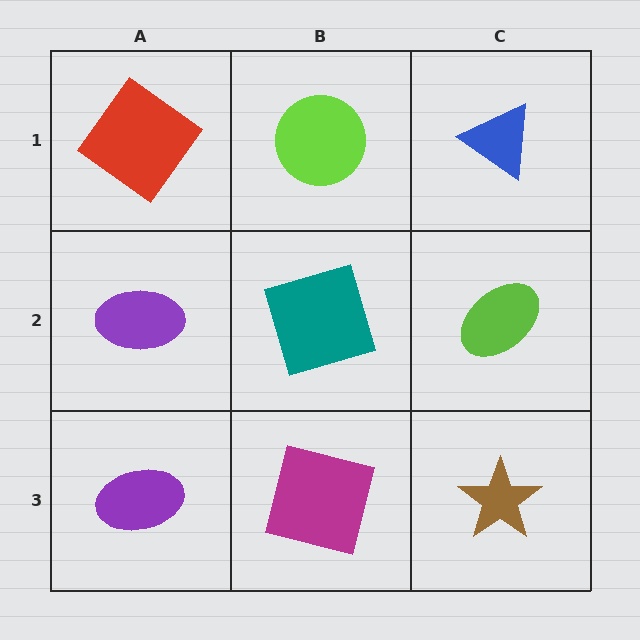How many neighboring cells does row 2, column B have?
4.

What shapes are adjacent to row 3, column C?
A lime ellipse (row 2, column C), a magenta square (row 3, column B).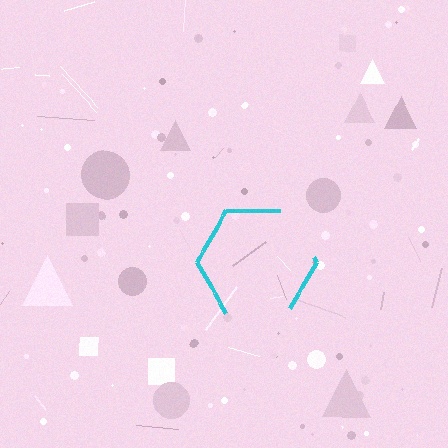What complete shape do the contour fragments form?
The contour fragments form a hexagon.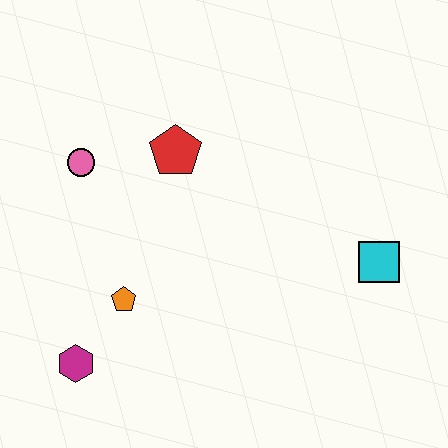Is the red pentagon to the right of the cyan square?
No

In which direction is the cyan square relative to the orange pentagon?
The cyan square is to the right of the orange pentagon.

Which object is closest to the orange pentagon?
The magenta hexagon is closest to the orange pentagon.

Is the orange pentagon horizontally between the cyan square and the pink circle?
Yes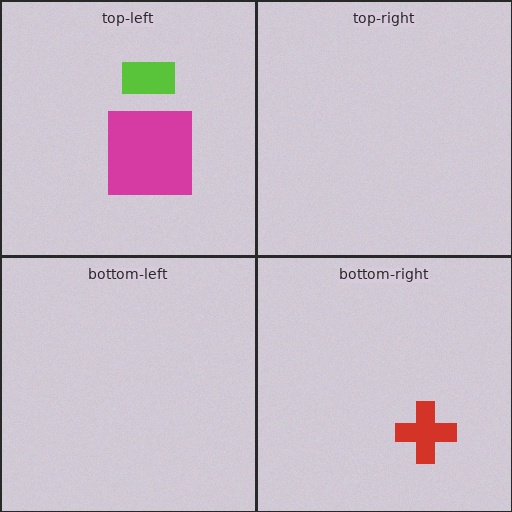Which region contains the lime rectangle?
The top-left region.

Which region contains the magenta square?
The top-left region.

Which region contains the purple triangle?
The top-left region.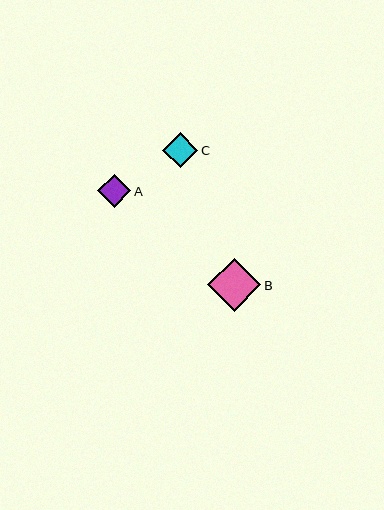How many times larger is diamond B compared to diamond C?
Diamond B is approximately 1.5 times the size of diamond C.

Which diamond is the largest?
Diamond B is the largest with a size of approximately 53 pixels.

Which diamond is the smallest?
Diamond A is the smallest with a size of approximately 33 pixels.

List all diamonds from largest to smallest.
From largest to smallest: B, C, A.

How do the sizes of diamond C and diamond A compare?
Diamond C and diamond A are approximately the same size.